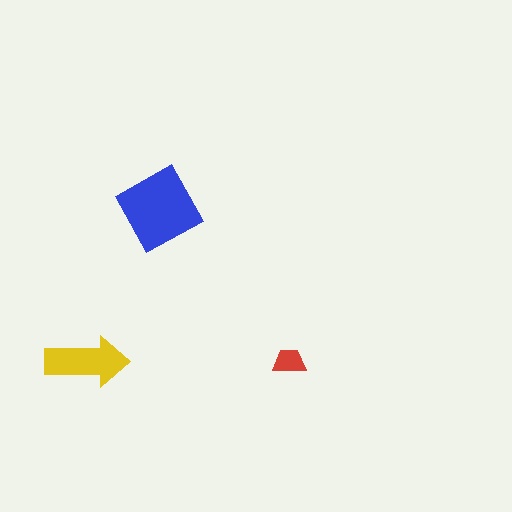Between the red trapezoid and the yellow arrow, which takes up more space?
The yellow arrow.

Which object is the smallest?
The red trapezoid.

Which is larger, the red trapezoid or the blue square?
The blue square.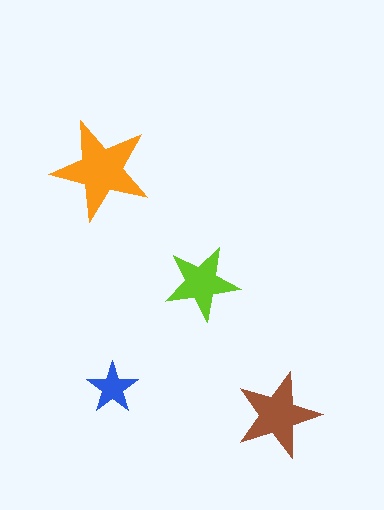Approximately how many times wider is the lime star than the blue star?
About 1.5 times wider.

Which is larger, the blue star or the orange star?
The orange one.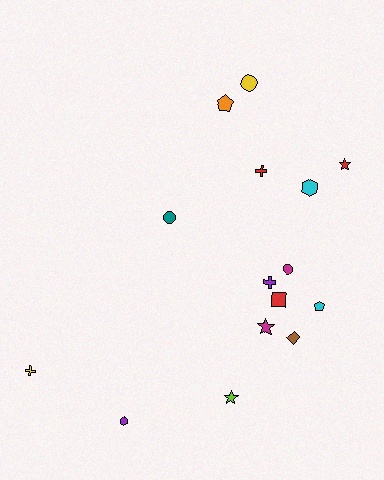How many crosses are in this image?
There are 3 crosses.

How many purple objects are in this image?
There are 2 purple objects.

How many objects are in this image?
There are 15 objects.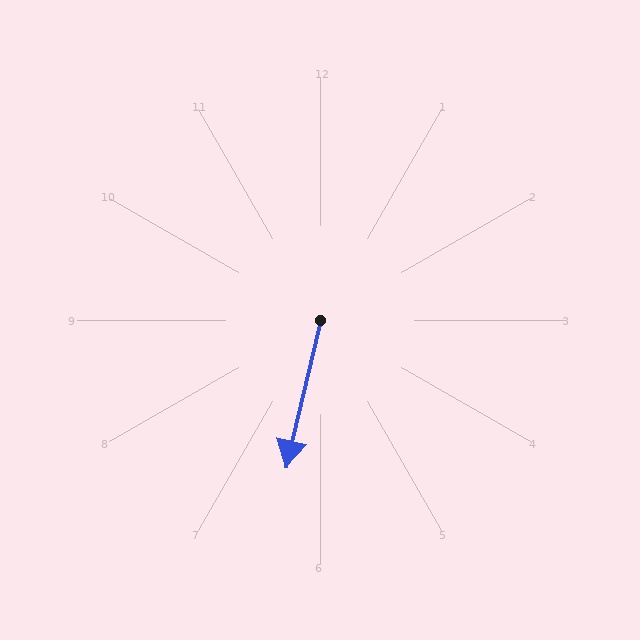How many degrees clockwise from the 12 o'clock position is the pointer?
Approximately 193 degrees.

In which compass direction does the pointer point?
South.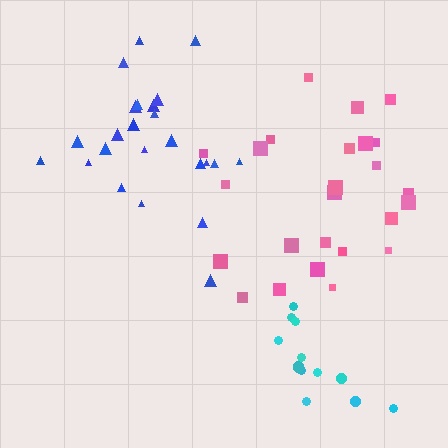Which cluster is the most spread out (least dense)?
Pink.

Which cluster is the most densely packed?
Cyan.